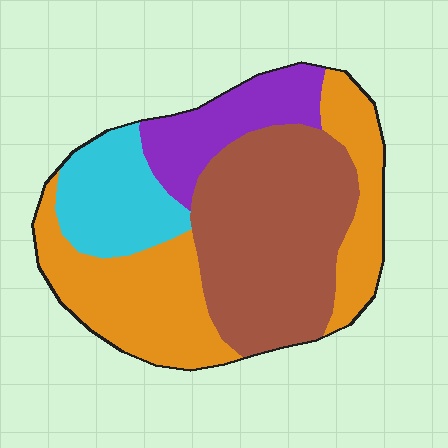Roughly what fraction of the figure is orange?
Orange takes up about one third (1/3) of the figure.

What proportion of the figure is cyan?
Cyan covers about 15% of the figure.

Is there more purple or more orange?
Orange.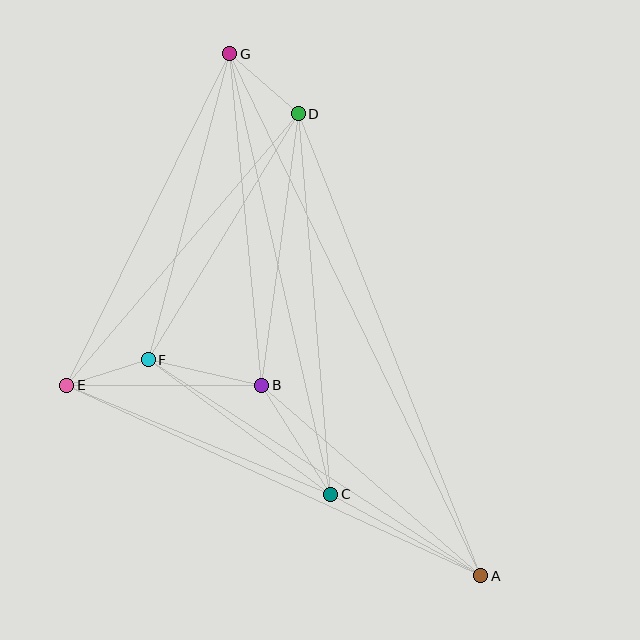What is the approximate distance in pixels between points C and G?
The distance between C and G is approximately 452 pixels.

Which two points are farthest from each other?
Points A and G are farthest from each other.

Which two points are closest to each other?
Points E and F are closest to each other.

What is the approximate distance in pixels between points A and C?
The distance between A and C is approximately 170 pixels.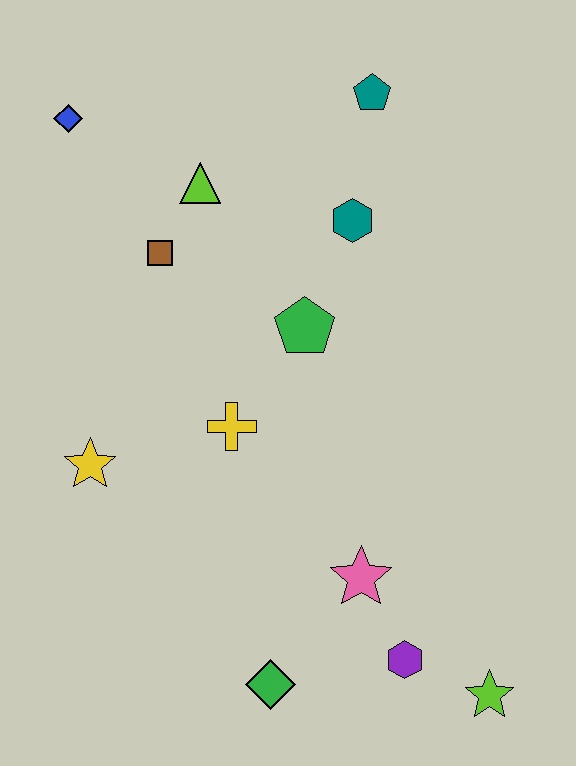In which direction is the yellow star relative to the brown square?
The yellow star is below the brown square.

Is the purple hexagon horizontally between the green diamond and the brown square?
No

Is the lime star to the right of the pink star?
Yes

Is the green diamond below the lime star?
No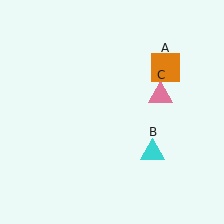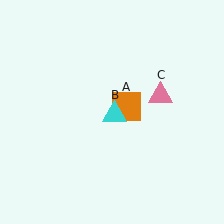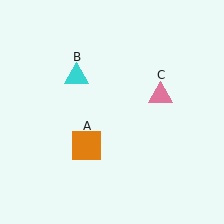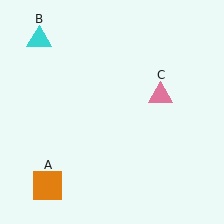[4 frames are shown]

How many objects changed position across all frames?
2 objects changed position: orange square (object A), cyan triangle (object B).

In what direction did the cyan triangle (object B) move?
The cyan triangle (object B) moved up and to the left.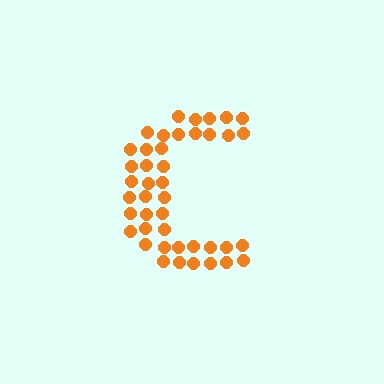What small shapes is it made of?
It is made of small circles.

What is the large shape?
The large shape is the letter C.